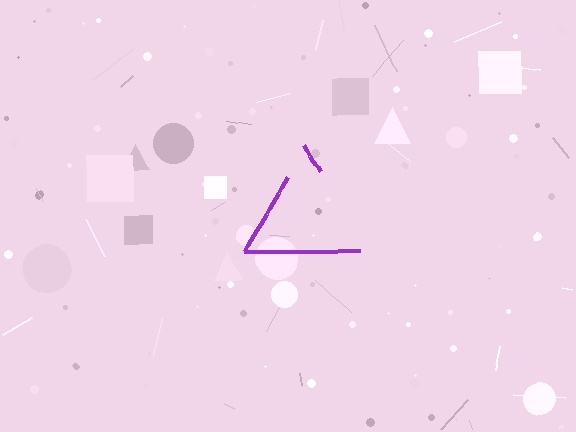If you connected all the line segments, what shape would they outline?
They would outline a triangle.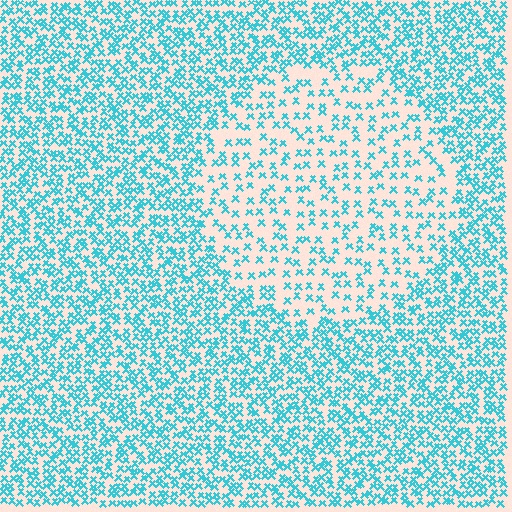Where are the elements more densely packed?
The elements are more densely packed outside the circle boundary.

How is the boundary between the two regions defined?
The boundary is defined by a change in element density (approximately 2.2x ratio). All elements are the same color, size, and shape.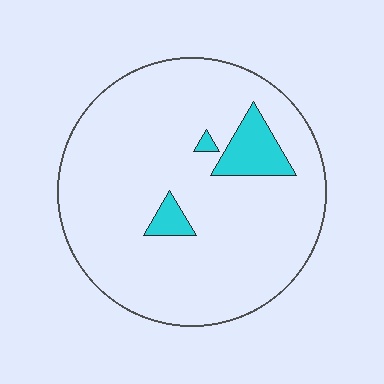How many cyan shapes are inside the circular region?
3.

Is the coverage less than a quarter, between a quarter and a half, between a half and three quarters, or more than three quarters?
Less than a quarter.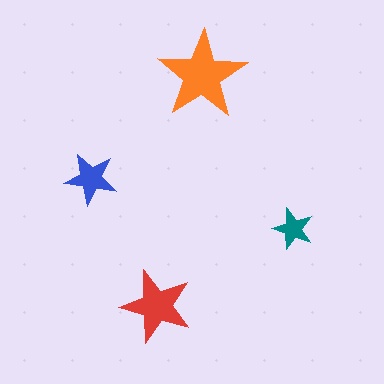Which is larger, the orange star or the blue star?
The orange one.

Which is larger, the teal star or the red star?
The red one.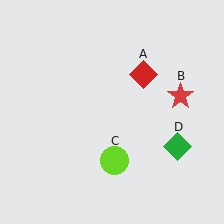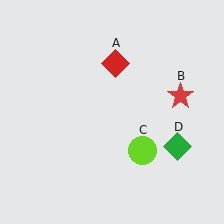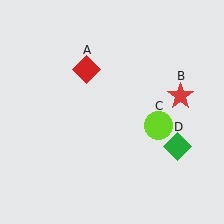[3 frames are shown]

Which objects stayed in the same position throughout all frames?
Red star (object B) and green diamond (object D) remained stationary.